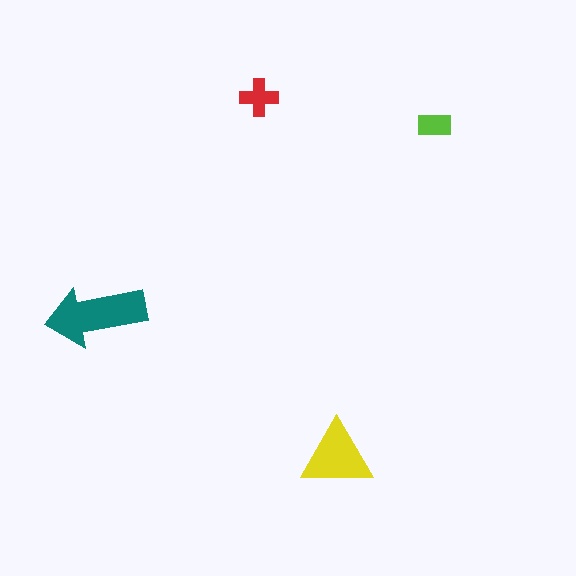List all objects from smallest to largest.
The lime rectangle, the red cross, the yellow triangle, the teal arrow.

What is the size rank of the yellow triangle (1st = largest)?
2nd.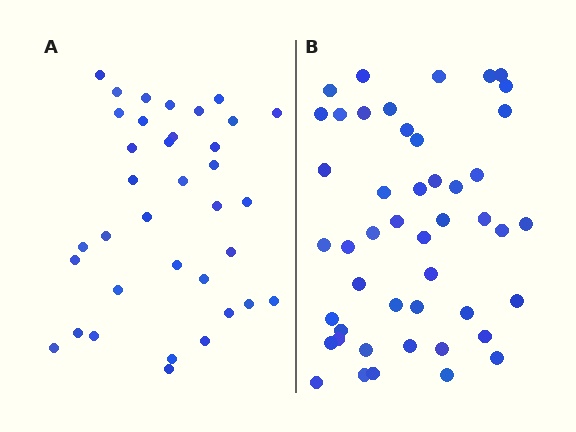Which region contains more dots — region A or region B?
Region B (the right region) has more dots.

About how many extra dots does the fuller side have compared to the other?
Region B has roughly 12 or so more dots than region A.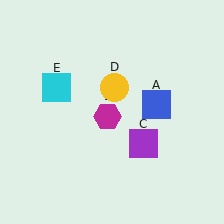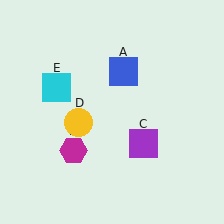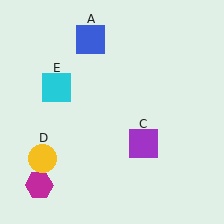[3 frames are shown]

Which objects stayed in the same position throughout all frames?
Purple square (object C) and cyan square (object E) remained stationary.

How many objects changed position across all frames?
3 objects changed position: blue square (object A), magenta hexagon (object B), yellow circle (object D).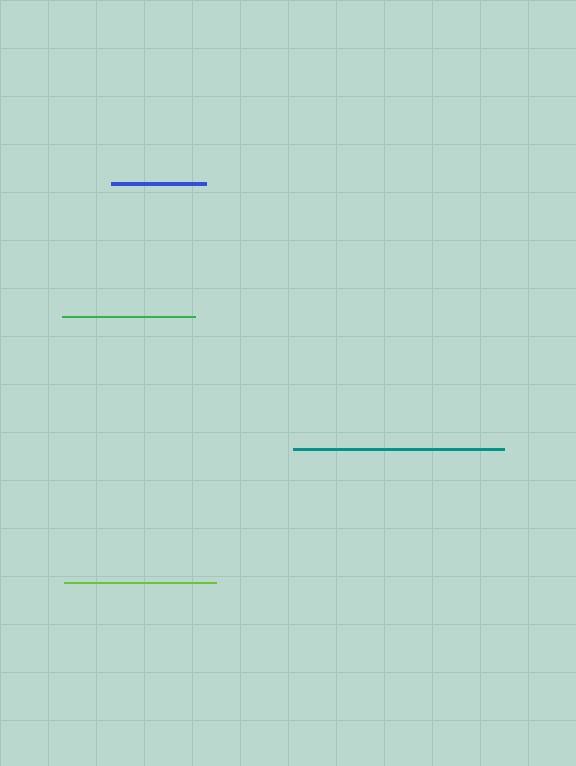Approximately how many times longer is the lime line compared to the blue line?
The lime line is approximately 1.6 times the length of the blue line.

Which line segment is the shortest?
The blue line is the shortest at approximately 96 pixels.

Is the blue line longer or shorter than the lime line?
The lime line is longer than the blue line.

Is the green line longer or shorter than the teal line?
The teal line is longer than the green line.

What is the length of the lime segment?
The lime segment is approximately 152 pixels long.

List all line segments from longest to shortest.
From longest to shortest: teal, lime, green, blue.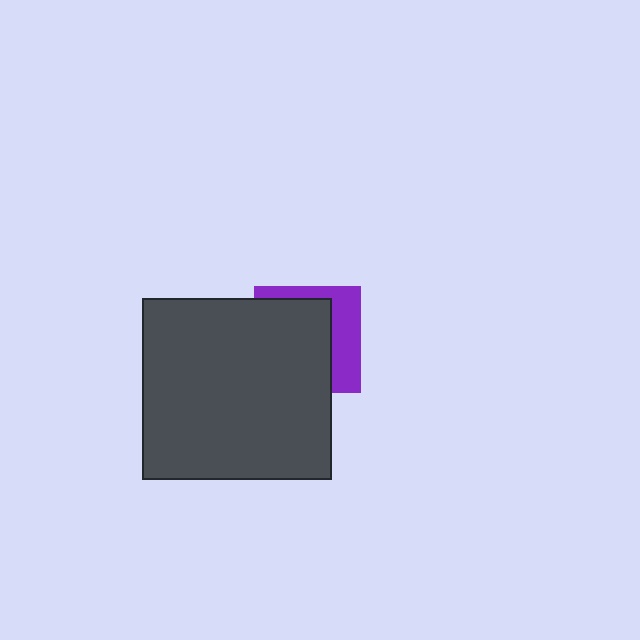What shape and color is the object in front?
The object in front is a dark gray rectangle.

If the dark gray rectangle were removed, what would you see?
You would see the complete purple square.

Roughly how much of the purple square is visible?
A small part of it is visible (roughly 36%).